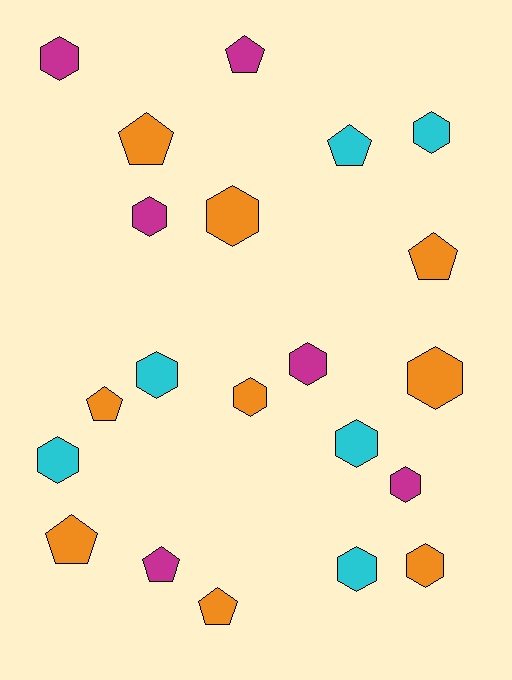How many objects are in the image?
There are 21 objects.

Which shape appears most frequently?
Hexagon, with 13 objects.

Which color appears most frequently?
Orange, with 9 objects.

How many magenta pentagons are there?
There are 2 magenta pentagons.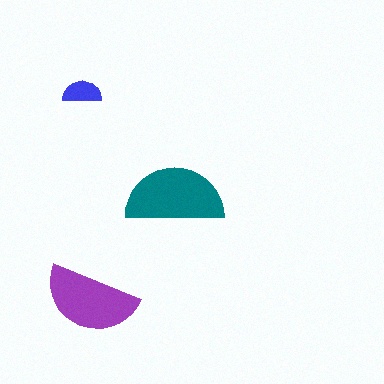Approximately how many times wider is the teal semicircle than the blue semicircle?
About 2.5 times wider.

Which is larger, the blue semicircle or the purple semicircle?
The purple one.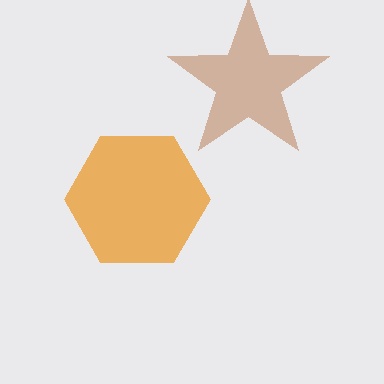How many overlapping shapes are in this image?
There are 2 overlapping shapes in the image.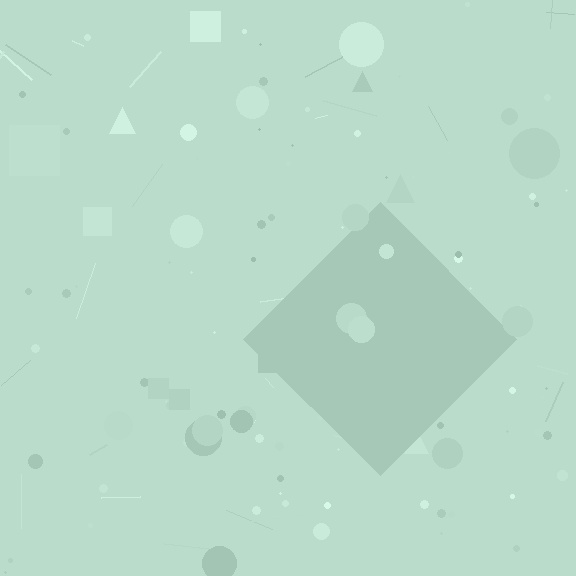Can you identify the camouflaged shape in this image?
The camouflaged shape is a diamond.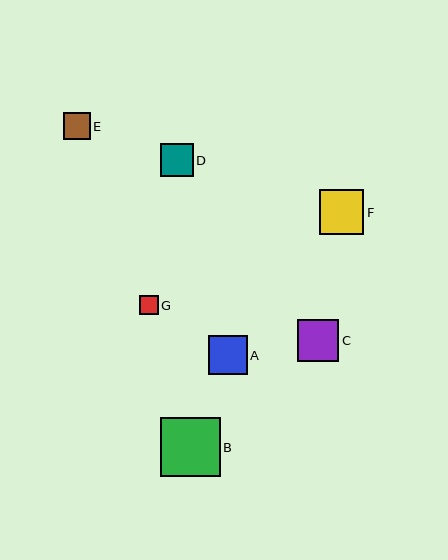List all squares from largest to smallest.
From largest to smallest: B, F, C, A, D, E, G.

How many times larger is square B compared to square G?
Square B is approximately 3.2 times the size of square G.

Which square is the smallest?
Square G is the smallest with a size of approximately 19 pixels.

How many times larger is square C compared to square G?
Square C is approximately 2.2 times the size of square G.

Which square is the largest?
Square B is the largest with a size of approximately 59 pixels.